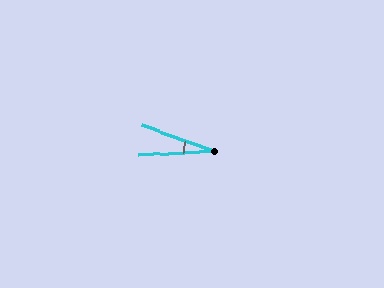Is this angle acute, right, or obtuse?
It is acute.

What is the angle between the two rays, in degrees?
Approximately 23 degrees.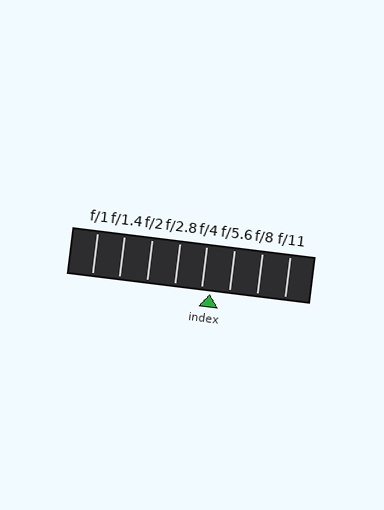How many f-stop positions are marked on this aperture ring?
There are 8 f-stop positions marked.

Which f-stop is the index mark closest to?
The index mark is closest to f/4.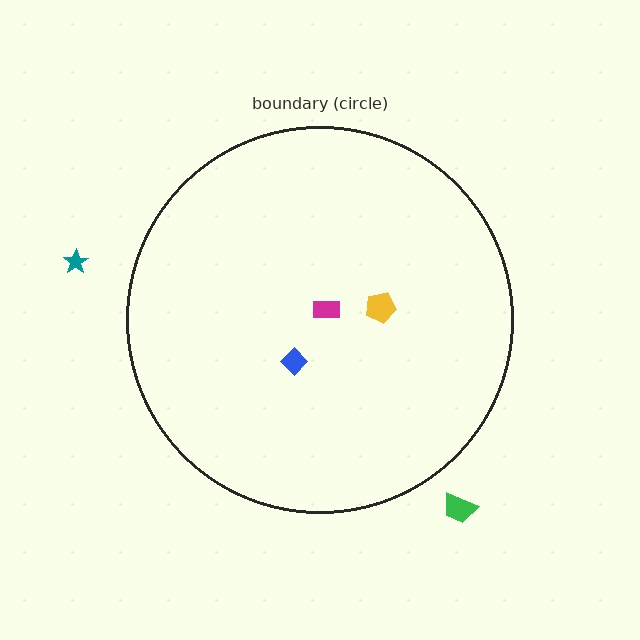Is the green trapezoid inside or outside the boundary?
Outside.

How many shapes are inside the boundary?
3 inside, 2 outside.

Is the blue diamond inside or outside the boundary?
Inside.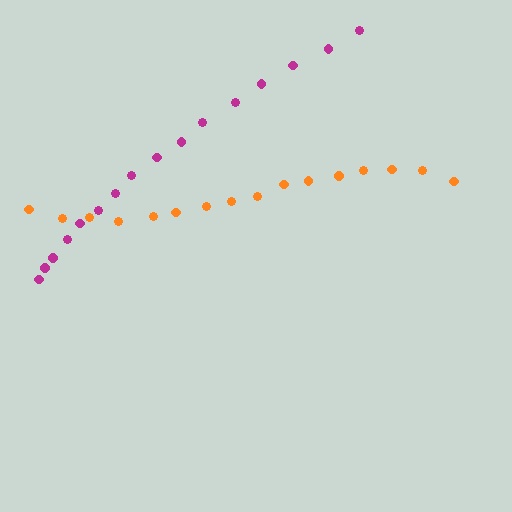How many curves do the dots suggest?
There are 2 distinct paths.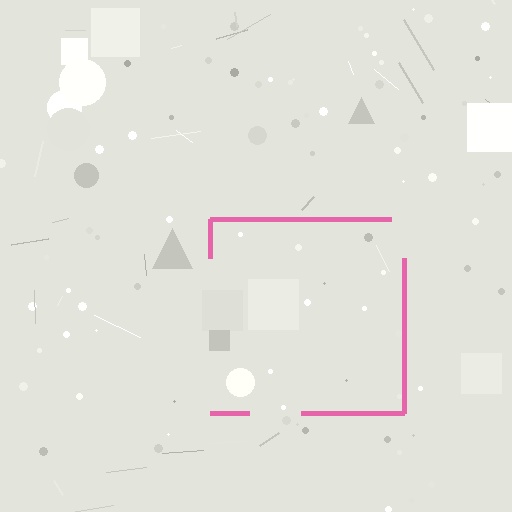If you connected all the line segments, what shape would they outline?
They would outline a square.